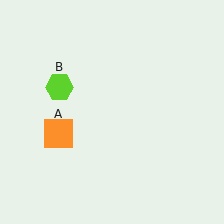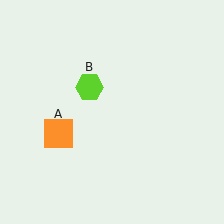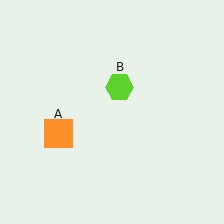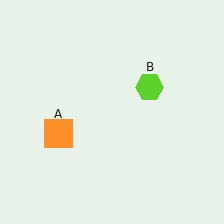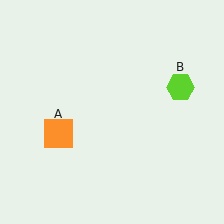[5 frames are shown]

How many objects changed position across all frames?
1 object changed position: lime hexagon (object B).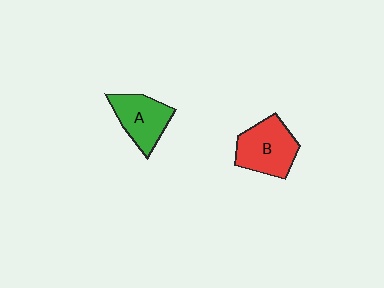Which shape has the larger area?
Shape B (red).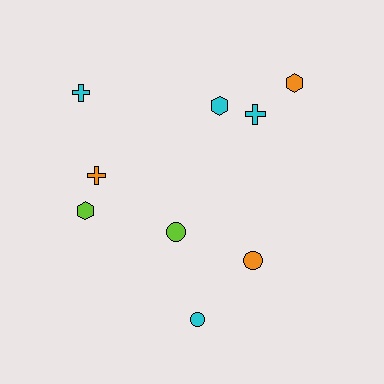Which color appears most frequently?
Cyan, with 4 objects.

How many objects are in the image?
There are 9 objects.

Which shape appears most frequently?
Circle, with 3 objects.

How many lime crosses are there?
There are no lime crosses.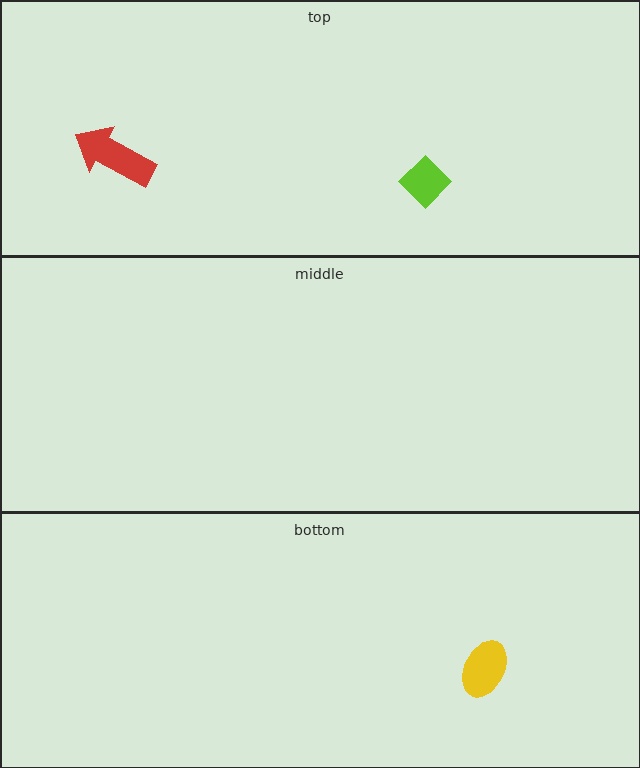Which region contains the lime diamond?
The top region.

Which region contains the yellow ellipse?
The bottom region.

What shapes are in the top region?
The red arrow, the lime diamond.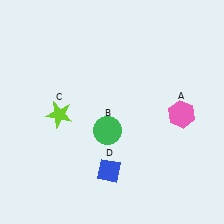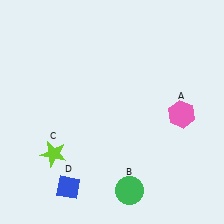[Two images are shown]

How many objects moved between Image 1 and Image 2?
3 objects moved between the two images.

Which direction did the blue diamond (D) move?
The blue diamond (D) moved left.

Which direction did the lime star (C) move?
The lime star (C) moved down.